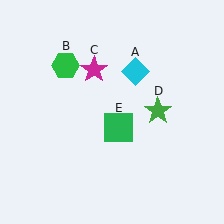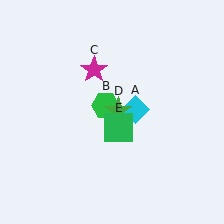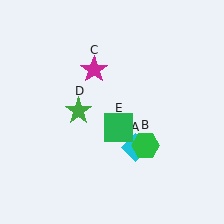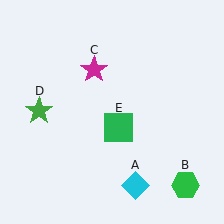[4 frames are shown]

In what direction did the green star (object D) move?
The green star (object D) moved left.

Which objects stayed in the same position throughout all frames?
Magenta star (object C) and green square (object E) remained stationary.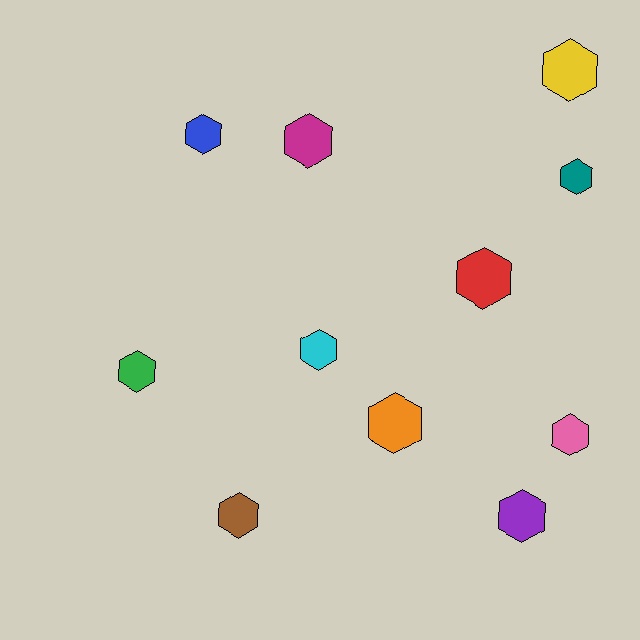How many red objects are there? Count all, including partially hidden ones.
There is 1 red object.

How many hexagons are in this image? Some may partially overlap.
There are 11 hexagons.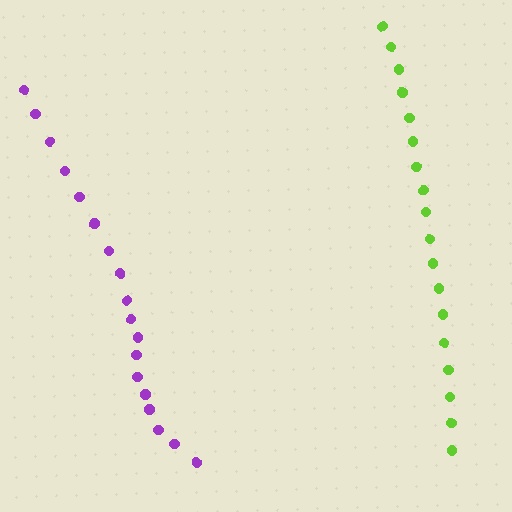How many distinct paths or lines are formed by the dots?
There are 2 distinct paths.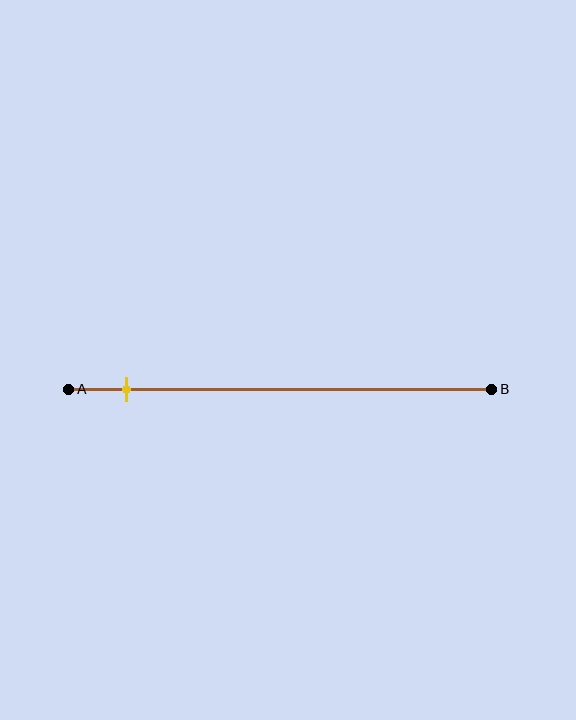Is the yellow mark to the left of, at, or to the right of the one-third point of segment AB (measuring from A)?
The yellow mark is to the left of the one-third point of segment AB.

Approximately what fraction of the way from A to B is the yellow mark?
The yellow mark is approximately 15% of the way from A to B.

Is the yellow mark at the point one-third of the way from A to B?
No, the mark is at about 15% from A, not at the 33% one-third point.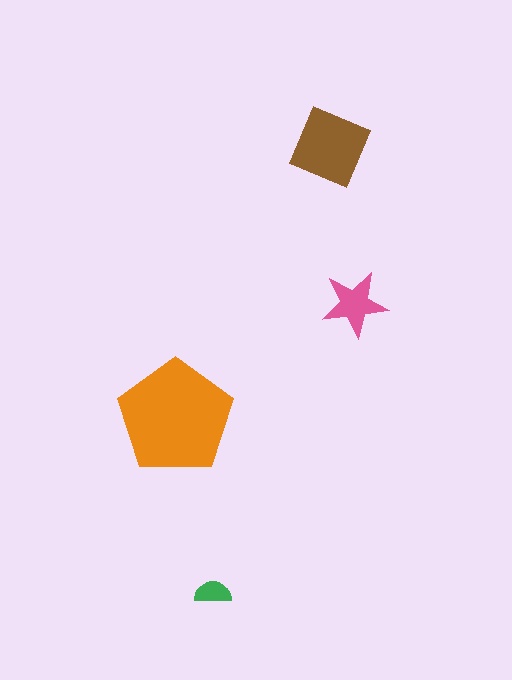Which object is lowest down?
The green semicircle is bottommost.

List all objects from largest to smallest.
The orange pentagon, the brown diamond, the pink star, the green semicircle.